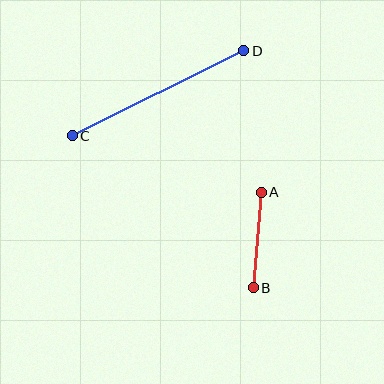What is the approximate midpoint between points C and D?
The midpoint is at approximately (158, 93) pixels.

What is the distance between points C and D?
The distance is approximately 191 pixels.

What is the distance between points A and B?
The distance is approximately 96 pixels.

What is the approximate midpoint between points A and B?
The midpoint is at approximately (257, 240) pixels.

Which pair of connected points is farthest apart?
Points C and D are farthest apart.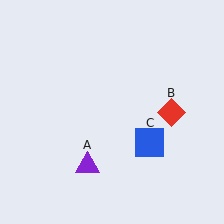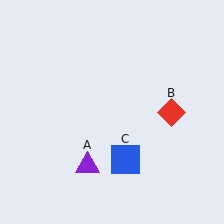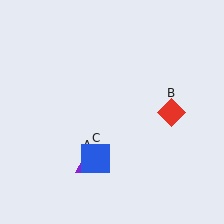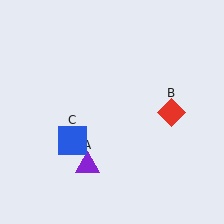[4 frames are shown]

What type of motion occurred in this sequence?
The blue square (object C) rotated clockwise around the center of the scene.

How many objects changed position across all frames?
1 object changed position: blue square (object C).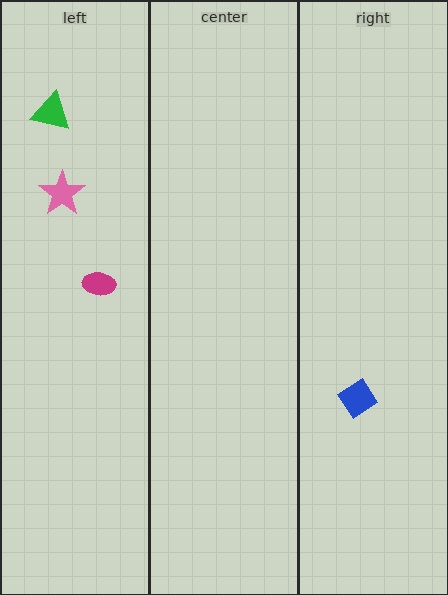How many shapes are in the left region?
3.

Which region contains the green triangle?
The left region.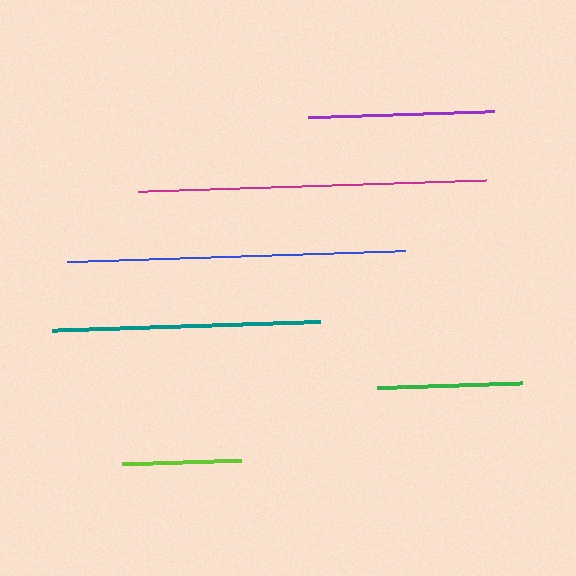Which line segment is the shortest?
The lime line is the shortest at approximately 119 pixels.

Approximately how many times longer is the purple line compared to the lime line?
The purple line is approximately 1.6 times the length of the lime line.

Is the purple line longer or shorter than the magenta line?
The magenta line is longer than the purple line.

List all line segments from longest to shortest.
From longest to shortest: magenta, blue, teal, purple, green, lime.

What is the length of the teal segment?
The teal segment is approximately 268 pixels long.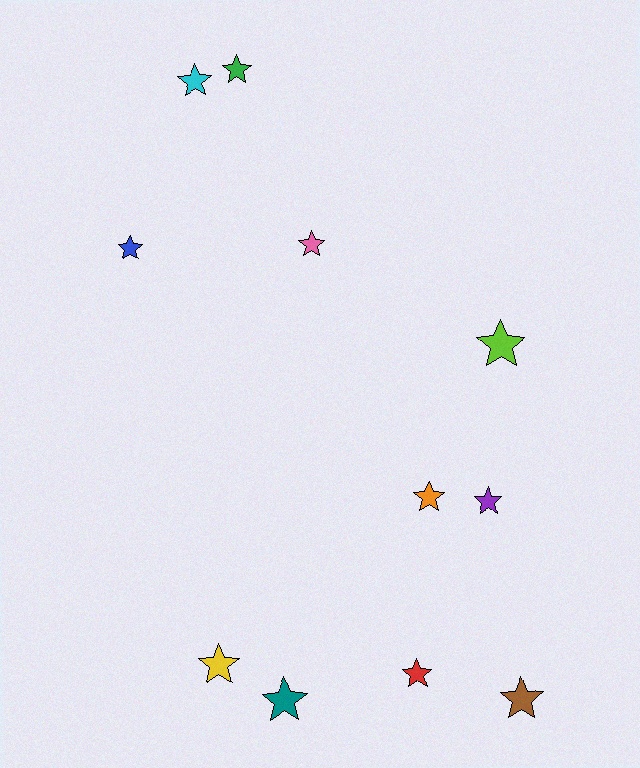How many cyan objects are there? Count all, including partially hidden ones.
There is 1 cyan object.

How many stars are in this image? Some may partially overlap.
There are 11 stars.